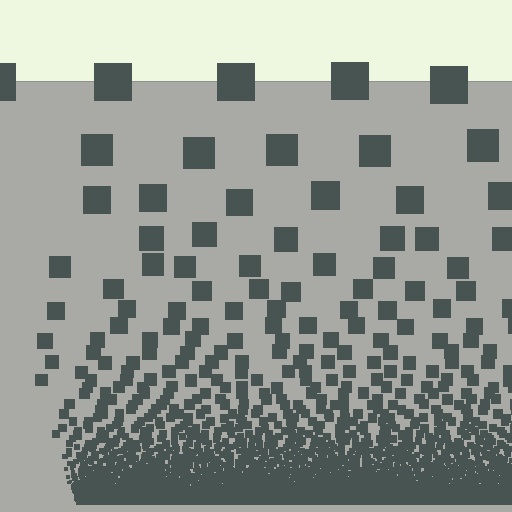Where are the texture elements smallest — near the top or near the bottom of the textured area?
Near the bottom.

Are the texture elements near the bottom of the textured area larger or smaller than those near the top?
Smaller. The gradient is inverted — elements near the bottom are smaller and denser.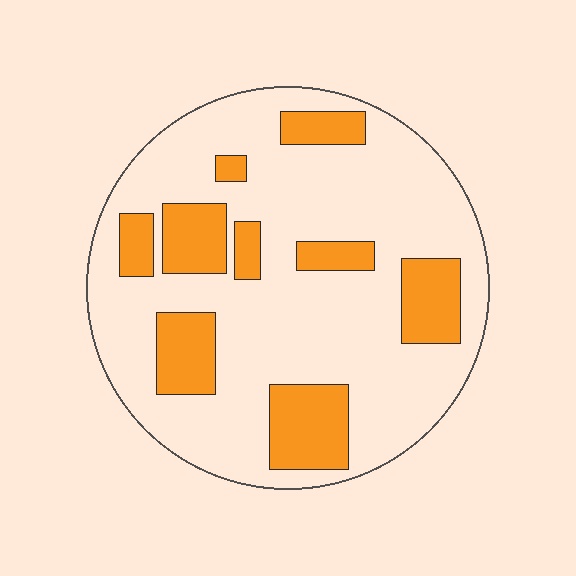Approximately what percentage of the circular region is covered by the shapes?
Approximately 25%.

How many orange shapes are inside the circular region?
9.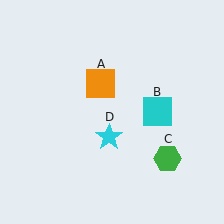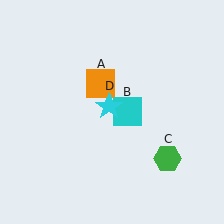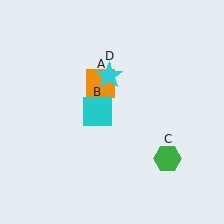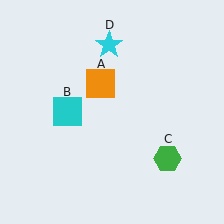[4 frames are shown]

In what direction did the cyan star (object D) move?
The cyan star (object D) moved up.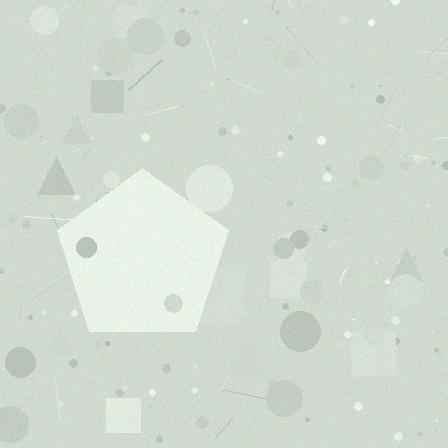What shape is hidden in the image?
A pentagon is hidden in the image.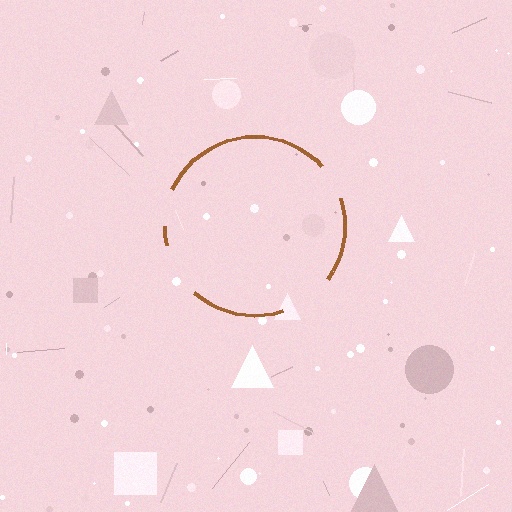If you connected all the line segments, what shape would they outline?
They would outline a circle.